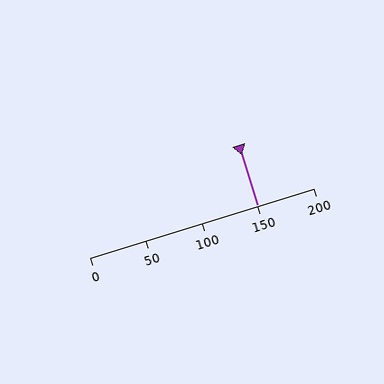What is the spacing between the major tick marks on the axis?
The major ticks are spaced 50 apart.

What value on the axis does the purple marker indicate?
The marker indicates approximately 150.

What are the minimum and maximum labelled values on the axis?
The axis runs from 0 to 200.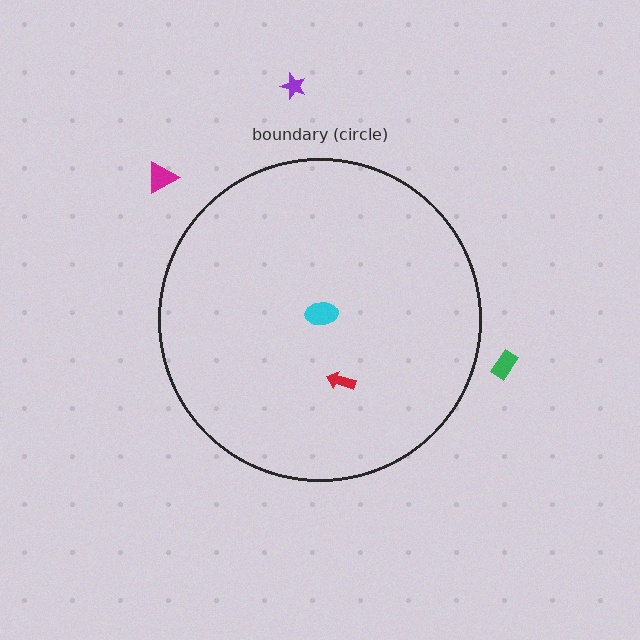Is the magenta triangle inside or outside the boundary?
Outside.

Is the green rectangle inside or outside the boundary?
Outside.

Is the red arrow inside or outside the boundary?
Inside.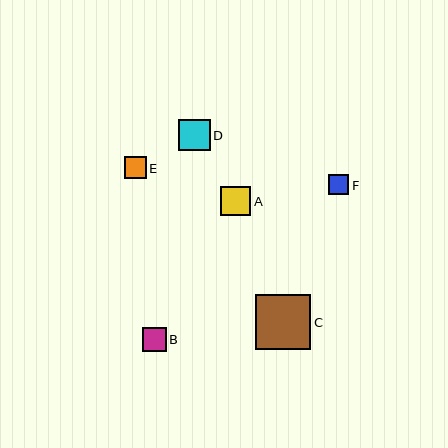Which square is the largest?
Square C is the largest with a size of approximately 55 pixels.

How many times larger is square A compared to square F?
Square A is approximately 1.5 times the size of square F.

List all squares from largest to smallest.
From largest to smallest: C, D, A, B, E, F.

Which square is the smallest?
Square F is the smallest with a size of approximately 20 pixels.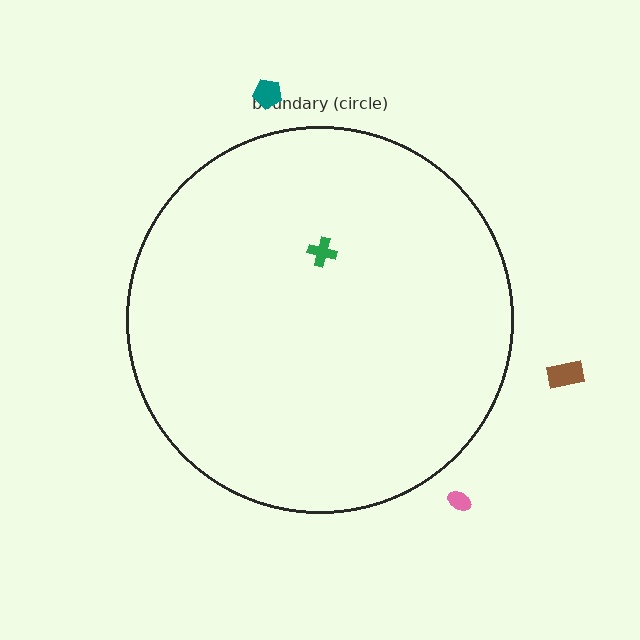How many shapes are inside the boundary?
1 inside, 3 outside.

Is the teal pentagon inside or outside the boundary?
Outside.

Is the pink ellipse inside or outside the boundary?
Outside.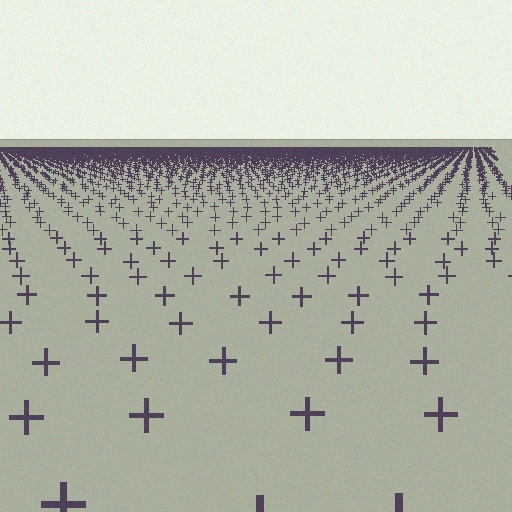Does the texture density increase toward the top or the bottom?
Density increases toward the top.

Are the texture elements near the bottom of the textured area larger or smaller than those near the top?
Larger. Near the bottom, elements are closer to the viewer and appear at a bigger on-screen size.